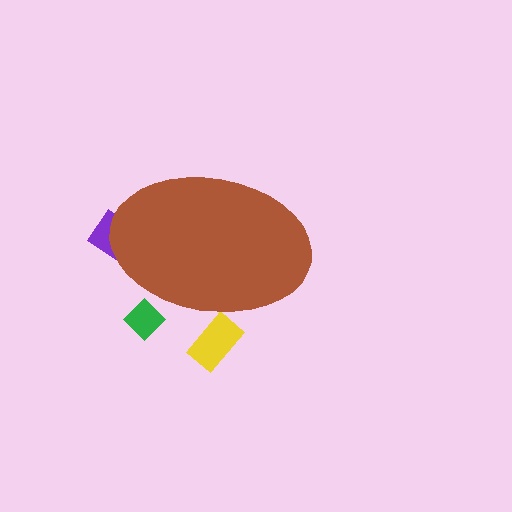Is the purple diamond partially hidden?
Yes, the purple diamond is partially hidden behind the brown ellipse.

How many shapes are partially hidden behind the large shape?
3 shapes are partially hidden.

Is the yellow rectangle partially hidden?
Yes, the yellow rectangle is partially hidden behind the brown ellipse.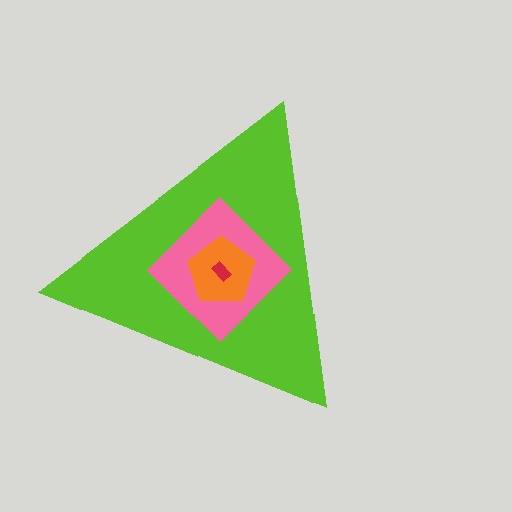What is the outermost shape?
The lime triangle.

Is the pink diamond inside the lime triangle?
Yes.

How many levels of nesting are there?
4.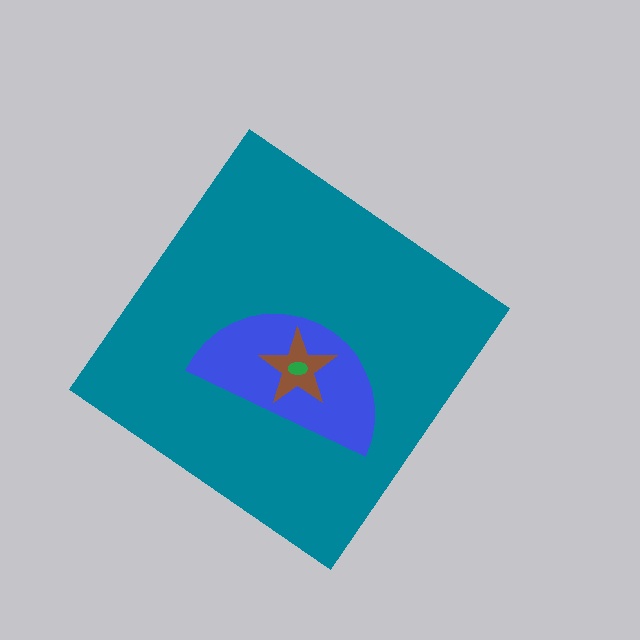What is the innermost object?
The green ellipse.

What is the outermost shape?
The teal diamond.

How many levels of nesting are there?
4.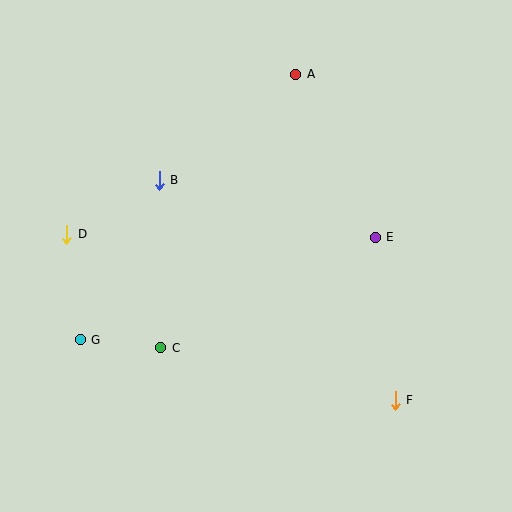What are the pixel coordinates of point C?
Point C is at (161, 348).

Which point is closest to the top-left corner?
Point B is closest to the top-left corner.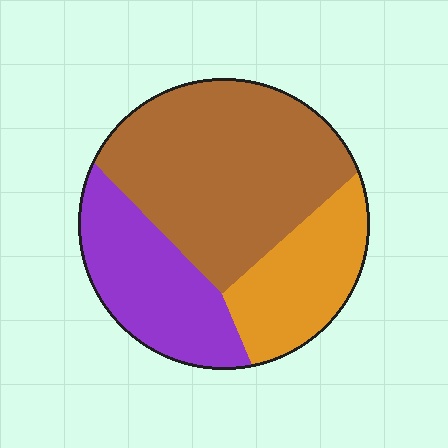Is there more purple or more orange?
Purple.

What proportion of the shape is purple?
Purple takes up about one quarter (1/4) of the shape.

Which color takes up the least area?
Orange, at roughly 25%.